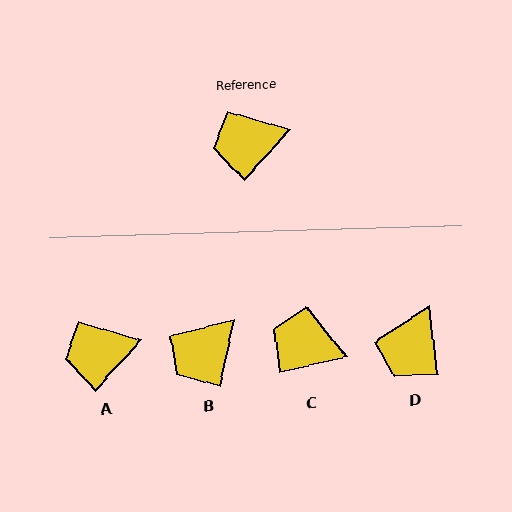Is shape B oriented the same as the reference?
No, it is off by about 30 degrees.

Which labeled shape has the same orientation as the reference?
A.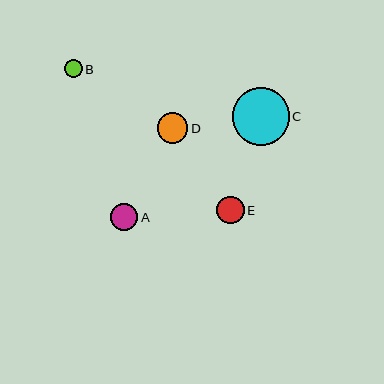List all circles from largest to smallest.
From largest to smallest: C, D, E, A, B.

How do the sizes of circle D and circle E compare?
Circle D and circle E are approximately the same size.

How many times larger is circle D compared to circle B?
Circle D is approximately 1.8 times the size of circle B.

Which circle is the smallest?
Circle B is the smallest with a size of approximately 17 pixels.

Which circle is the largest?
Circle C is the largest with a size of approximately 57 pixels.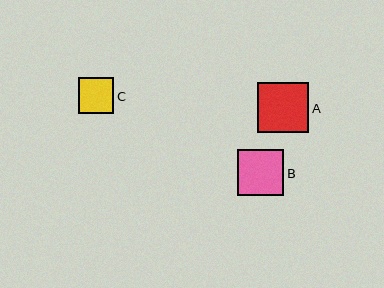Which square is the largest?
Square A is the largest with a size of approximately 51 pixels.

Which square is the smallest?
Square C is the smallest with a size of approximately 36 pixels.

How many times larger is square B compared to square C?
Square B is approximately 1.3 times the size of square C.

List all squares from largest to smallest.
From largest to smallest: A, B, C.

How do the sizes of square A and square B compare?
Square A and square B are approximately the same size.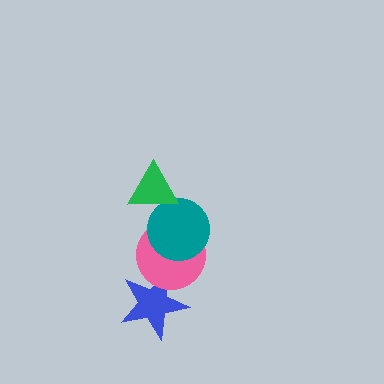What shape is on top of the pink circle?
The teal circle is on top of the pink circle.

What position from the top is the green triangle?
The green triangle is 1st from the top.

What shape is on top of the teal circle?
The green triangle is on top of the teal circle.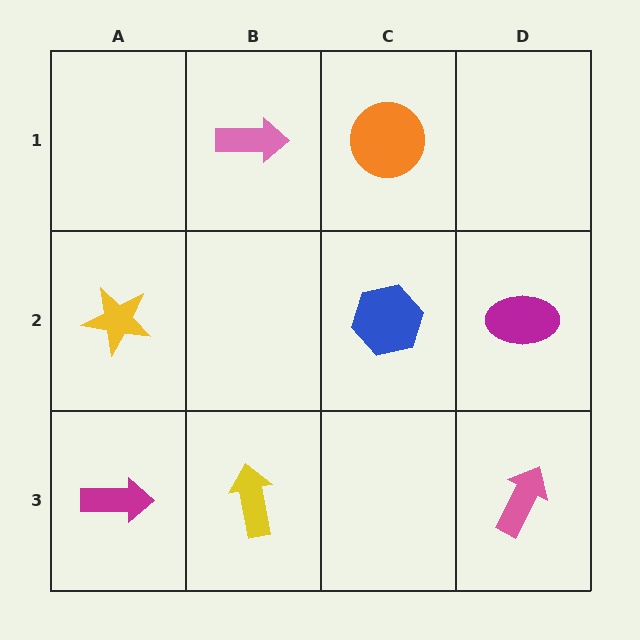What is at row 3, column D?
A pink arrow.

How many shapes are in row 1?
2 shapes.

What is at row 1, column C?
An orange circle.